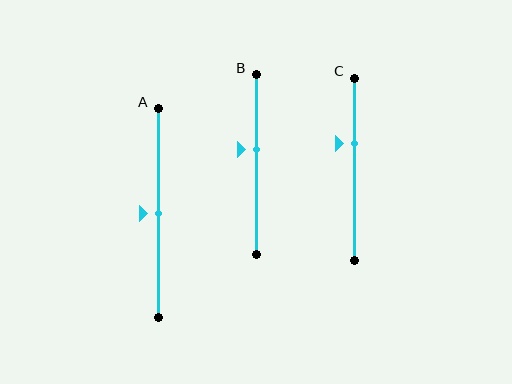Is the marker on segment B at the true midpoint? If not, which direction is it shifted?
No, the marker on segment B is shifted upward by about 8% of the segment length.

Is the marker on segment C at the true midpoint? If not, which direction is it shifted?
No, the marker on segment C is shifted upward by about 14% of the segment length.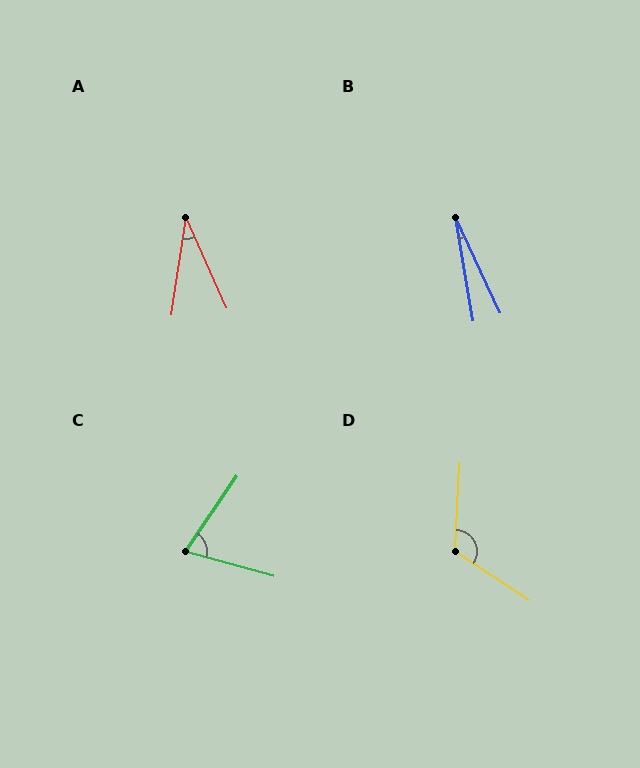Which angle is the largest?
D, at approximately 121 degrees.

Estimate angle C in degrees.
Approximately 71 degrees.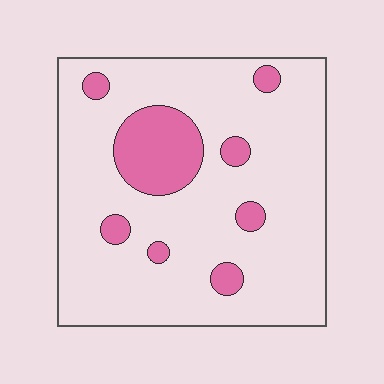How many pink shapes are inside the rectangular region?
8.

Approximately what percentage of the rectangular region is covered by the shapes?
Approximately 15%.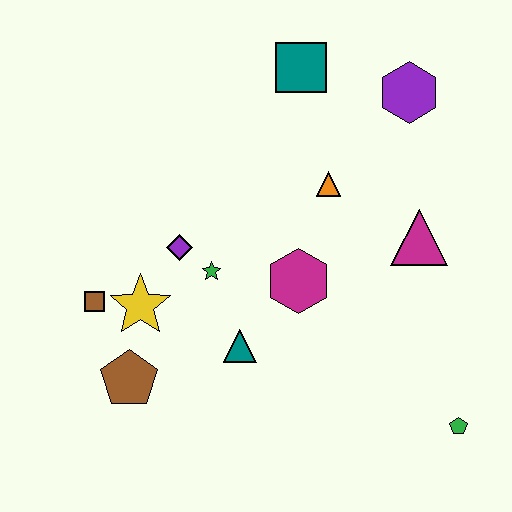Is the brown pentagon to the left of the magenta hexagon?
Yes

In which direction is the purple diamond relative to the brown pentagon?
The purple diamond is above the brown pentagon.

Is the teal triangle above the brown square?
No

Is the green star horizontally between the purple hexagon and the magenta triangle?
No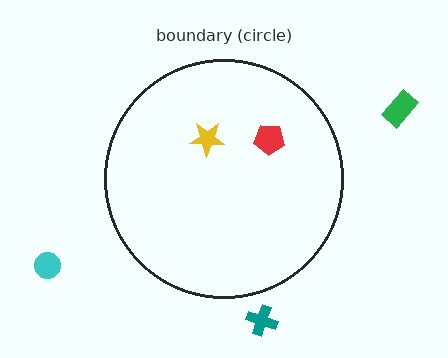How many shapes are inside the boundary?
2 inside, 3 outside.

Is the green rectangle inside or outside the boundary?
Outside.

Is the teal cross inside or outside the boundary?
Outside.